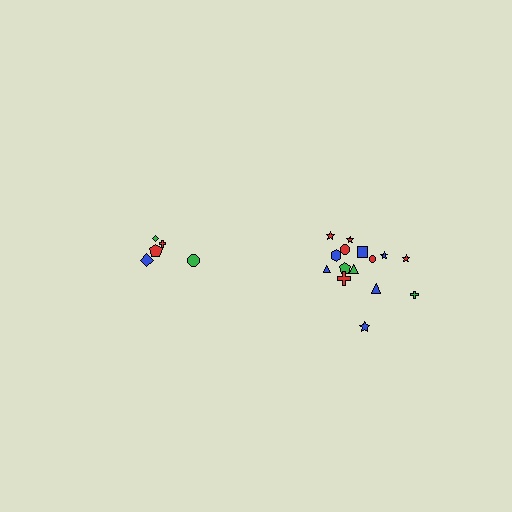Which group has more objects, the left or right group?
The right group.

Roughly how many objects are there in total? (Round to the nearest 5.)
Roughly 20 objects in total.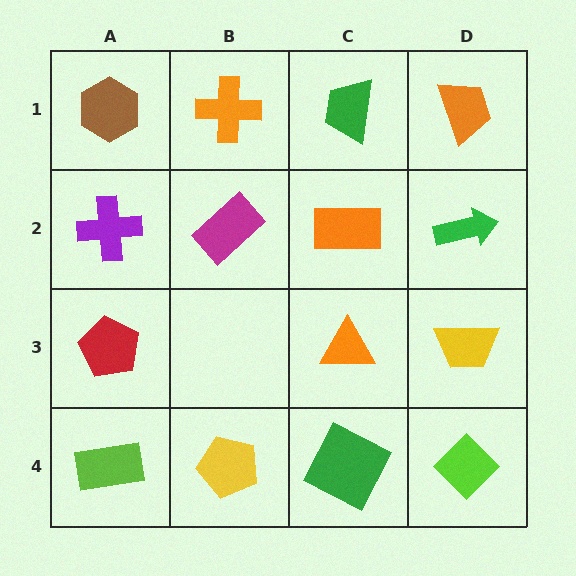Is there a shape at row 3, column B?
No, that cell is empty.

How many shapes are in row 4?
4 shapes.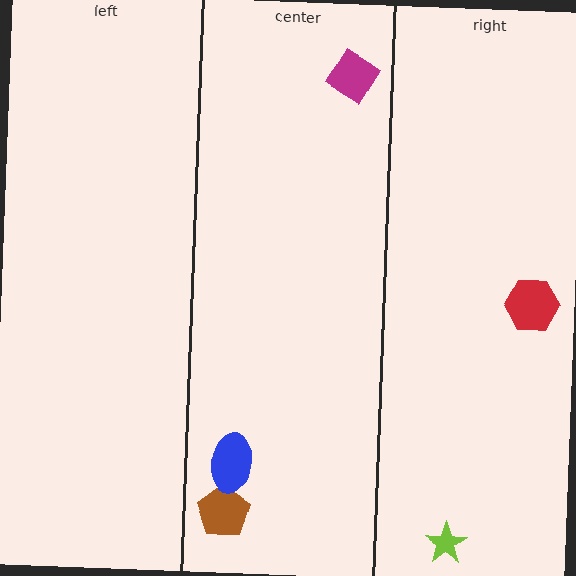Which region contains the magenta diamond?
The center region.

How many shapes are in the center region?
3.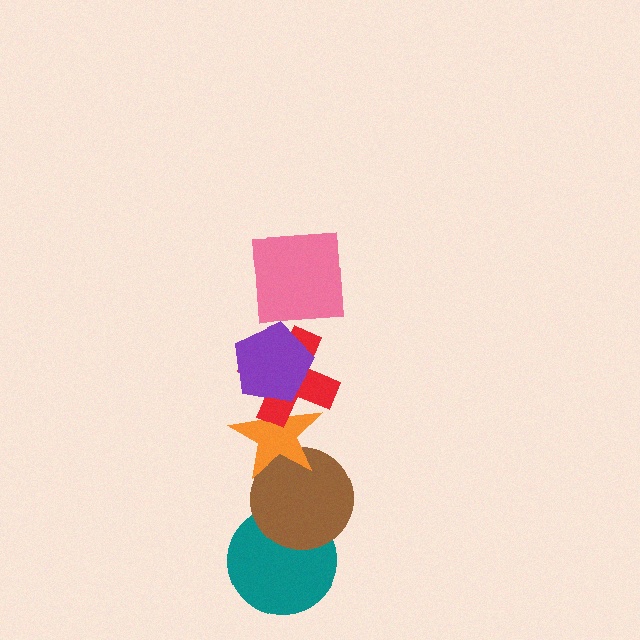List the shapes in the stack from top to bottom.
From top to bottom: the pink square, the purple pentagon, the red cross, the orange star, the brown circle, the teal circle.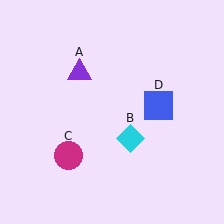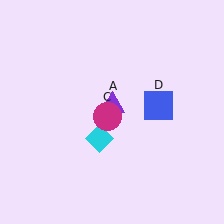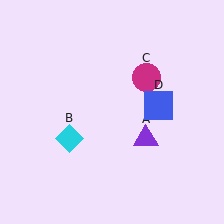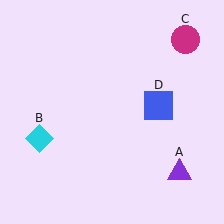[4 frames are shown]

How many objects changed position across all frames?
3 objects changed position: purple triangle (object A), cyan diamond (object B), magenta circle (object C).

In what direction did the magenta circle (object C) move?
The magenta circle (object C) moved up and to the right.